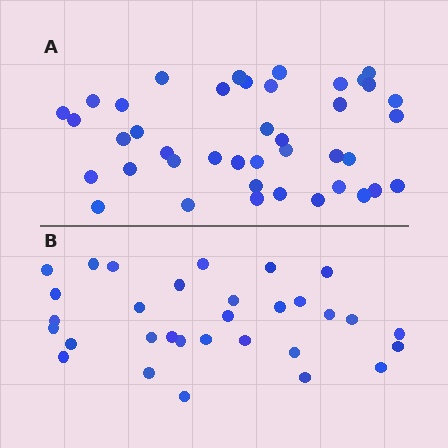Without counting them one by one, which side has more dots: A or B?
Region A (the top region) has more dots.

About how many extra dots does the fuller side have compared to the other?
Region A has roughly 10 or so more dots than region B.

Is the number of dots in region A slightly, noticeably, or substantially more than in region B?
Region A has noticeably more, but not dramatically so. The ratio is roughly 1.3 to 1.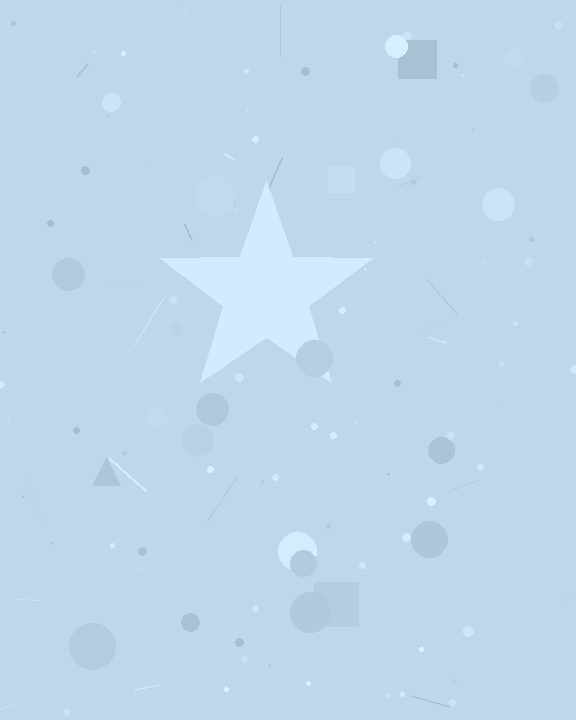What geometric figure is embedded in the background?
A star is embedded in the background.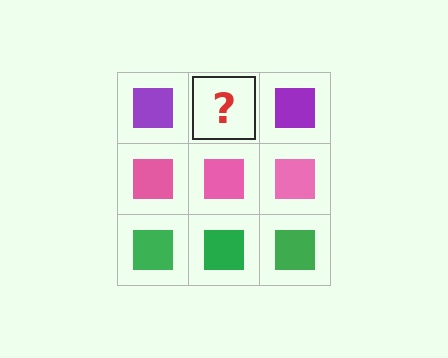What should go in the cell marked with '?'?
The missing cell should contain a purple square.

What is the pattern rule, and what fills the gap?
The rule is that each row has a consistent color. The gap should be filled with a purple square.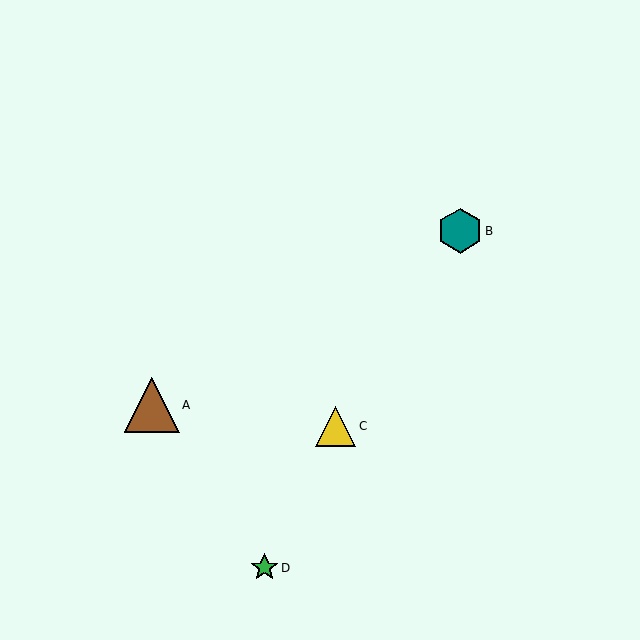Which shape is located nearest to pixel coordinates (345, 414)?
The yellow triangle (labeled C) at (336, 427) is nearest to that location.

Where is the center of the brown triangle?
The center of the brown triangle is at (152, 405).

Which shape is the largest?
The brown triangle (labeled A) is the largest.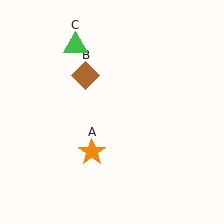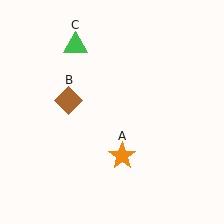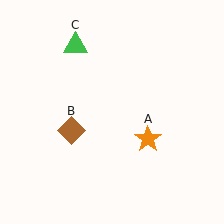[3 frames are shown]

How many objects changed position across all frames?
2 objects changed position: orange star (object A), brown diamond (object B).